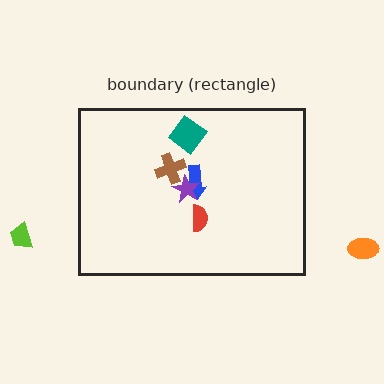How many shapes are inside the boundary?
5 inside, 2 outside.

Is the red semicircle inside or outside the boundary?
Inside.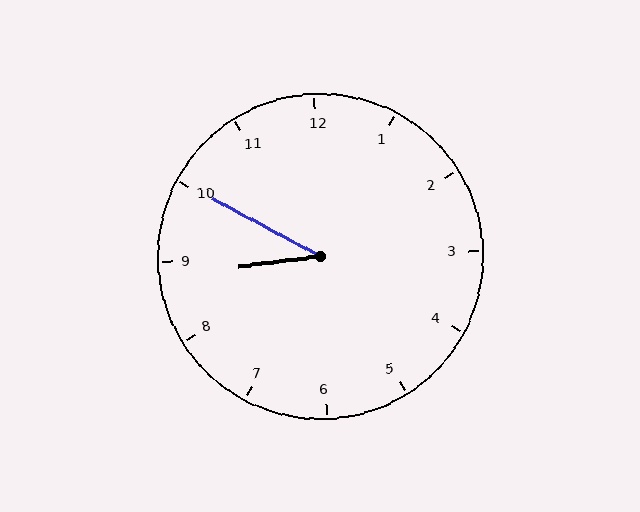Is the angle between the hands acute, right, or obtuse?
It is acute.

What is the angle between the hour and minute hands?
Approximately 35 degrees.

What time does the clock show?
8:50.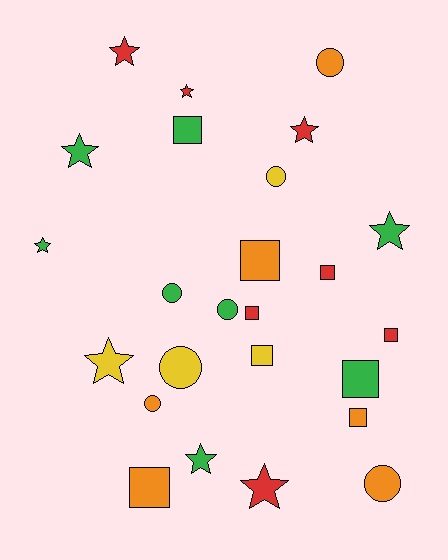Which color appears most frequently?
Green, with 8 objects.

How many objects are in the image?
There are 25 objects.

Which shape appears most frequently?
Square, with 9 objects.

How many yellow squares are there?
There is 1 yellow square.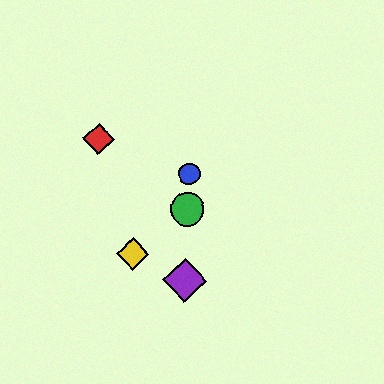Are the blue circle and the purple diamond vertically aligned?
Yes, both are at x≈189.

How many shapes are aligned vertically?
3 shapes (the blue circle, the green circle, the purple diamond) are aligned vertically.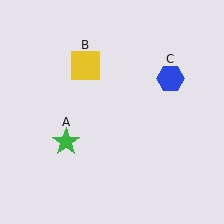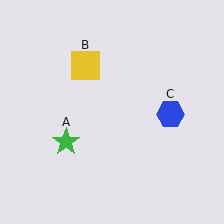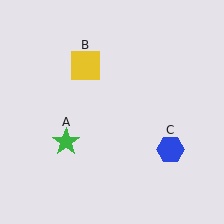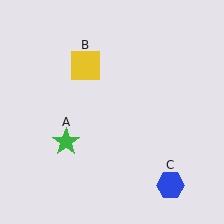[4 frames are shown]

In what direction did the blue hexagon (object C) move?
The blue hexagon (object C) moved down.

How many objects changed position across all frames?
1 object changed position: blue hexagon (object C).